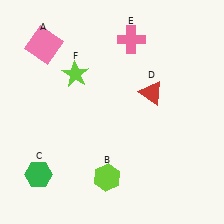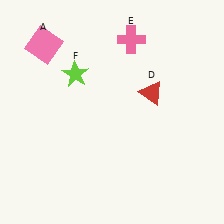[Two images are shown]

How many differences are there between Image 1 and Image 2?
There are 2 differences between the two images.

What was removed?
The green hexagon (C), the lime hexagon (B) were removed in Image 2.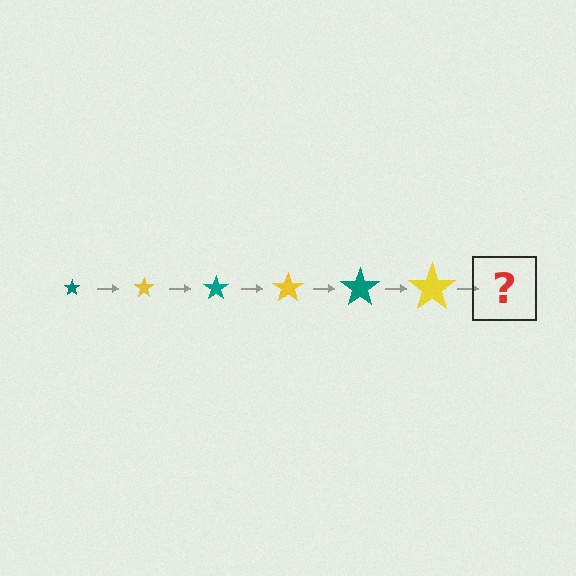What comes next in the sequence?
The next element should be a teal star, larger than the previous one.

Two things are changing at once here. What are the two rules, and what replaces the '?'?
The two rules are that the star grows larger each step and the color cycles through teal and yellow. The '?' should be a teal star, larger than the previous one.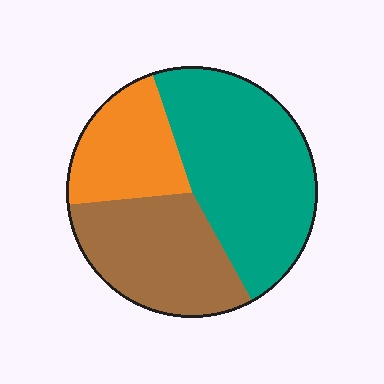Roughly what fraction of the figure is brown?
Brown covers 31% of the figure.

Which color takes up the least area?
Orange, at roughly 20%.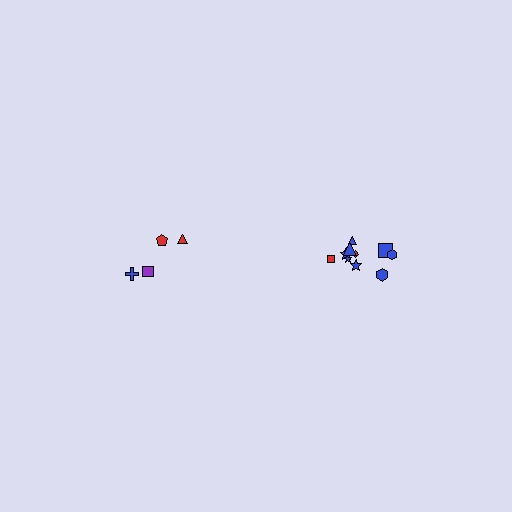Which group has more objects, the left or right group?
The right group.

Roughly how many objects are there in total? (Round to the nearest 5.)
Roughly 15 objects in total.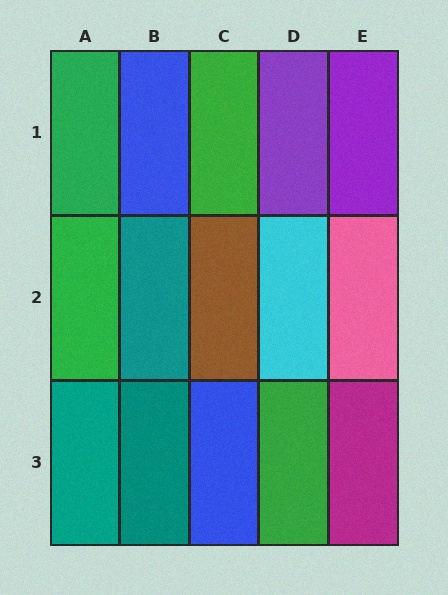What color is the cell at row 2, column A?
Green.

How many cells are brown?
1 cell is brown.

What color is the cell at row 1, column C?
Green.